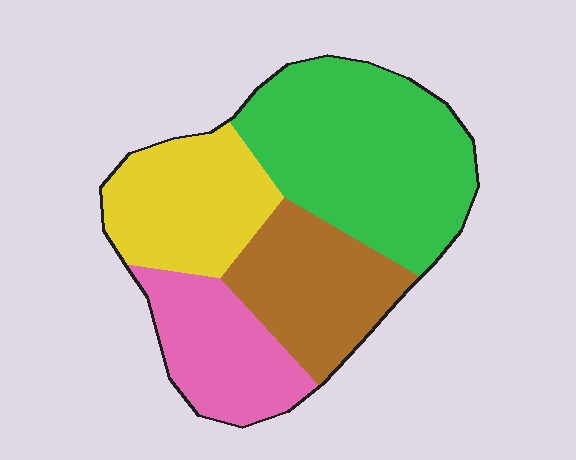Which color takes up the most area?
Green, at roughly 40%.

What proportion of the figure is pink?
Pink takes up about one fifth (1/5) of the figure.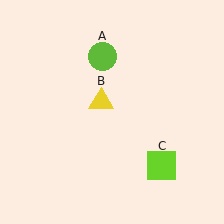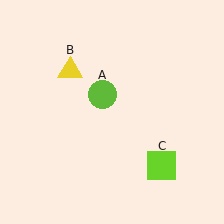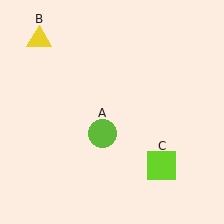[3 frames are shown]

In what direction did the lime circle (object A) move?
The lime circle (object A) moved down.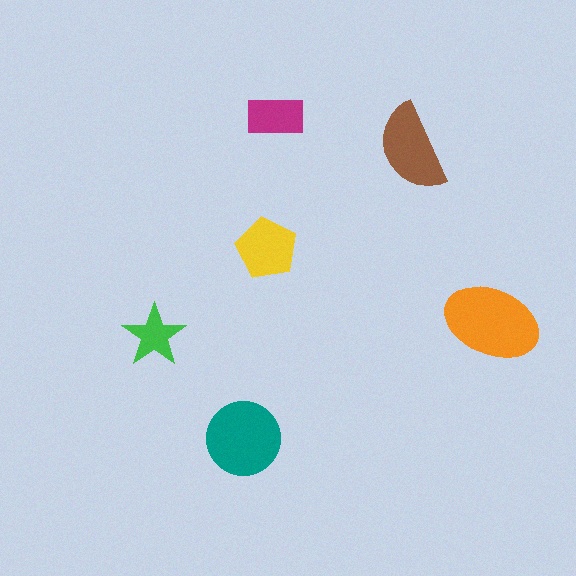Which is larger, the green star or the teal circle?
The teal circle.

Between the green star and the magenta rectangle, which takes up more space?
The magenta rectangle.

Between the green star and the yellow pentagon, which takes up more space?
The yellow pentagon.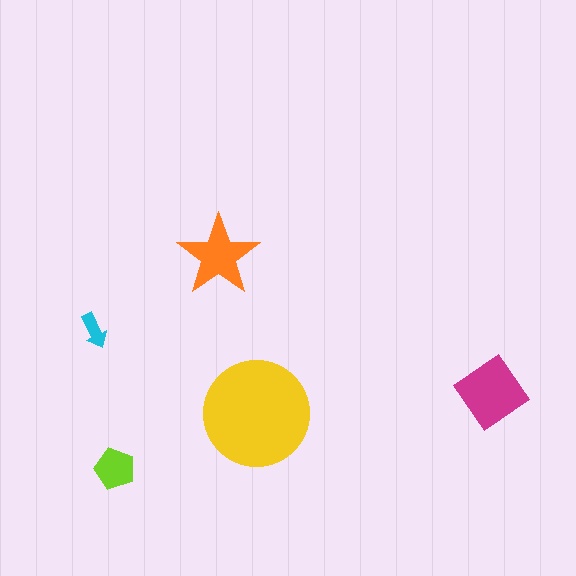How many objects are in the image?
There are 5 objects in the image.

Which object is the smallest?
The cyan arrow.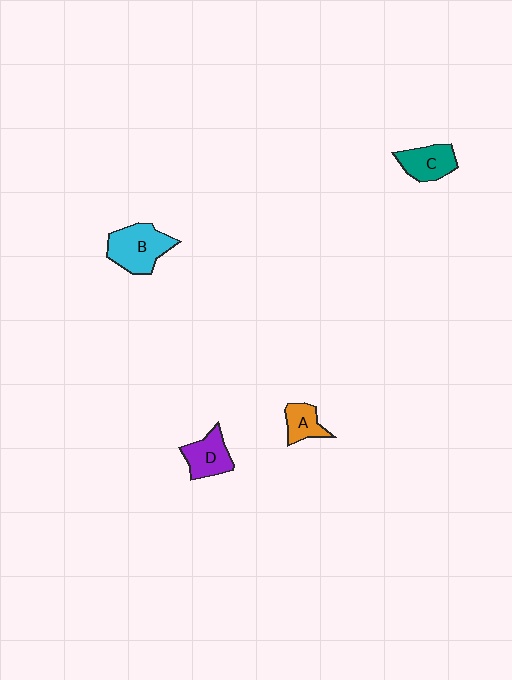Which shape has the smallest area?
Shape A (orange).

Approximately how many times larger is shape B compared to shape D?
Approximately 1.4 times.